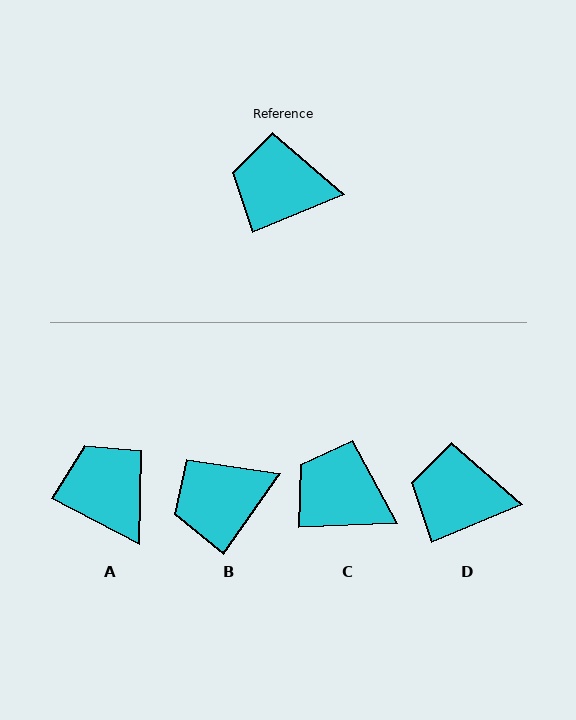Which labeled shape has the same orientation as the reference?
D.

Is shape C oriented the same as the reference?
No, it is off by about 21 degrees.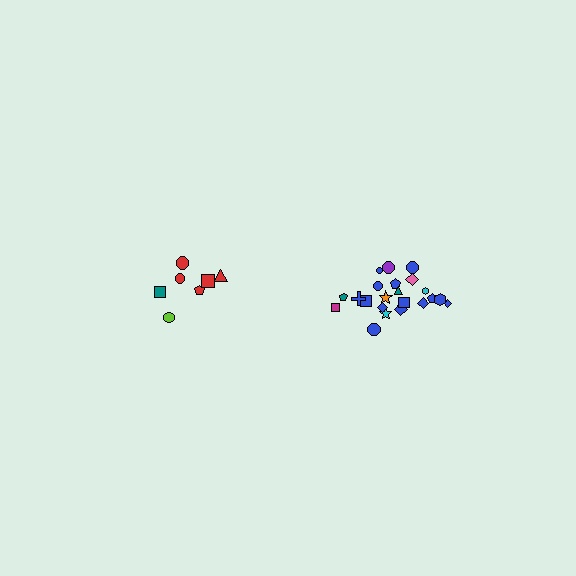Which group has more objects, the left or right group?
The right group.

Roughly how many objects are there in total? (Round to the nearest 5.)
Roughly 30 objects in total.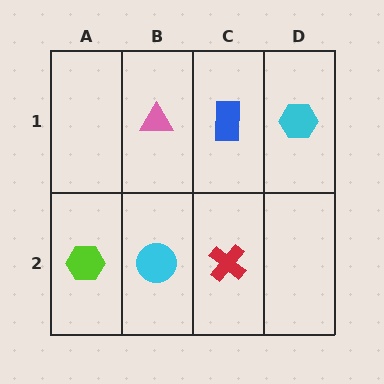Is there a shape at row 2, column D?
No, that cell is empty.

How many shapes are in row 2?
3 shapes.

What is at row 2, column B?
A cyan circle.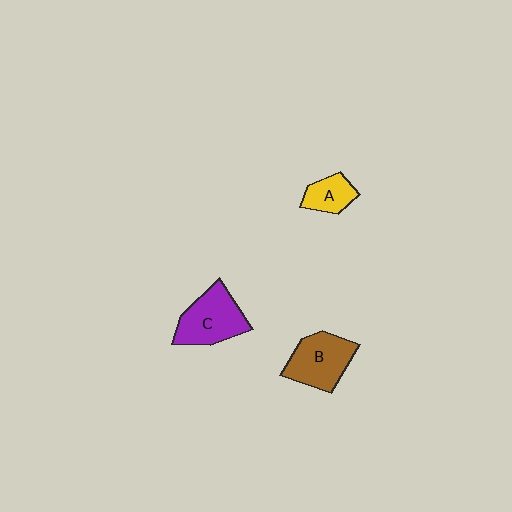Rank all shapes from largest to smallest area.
From largest to smallest: C (purple), B (brown), A (yellow).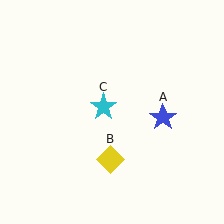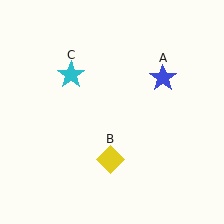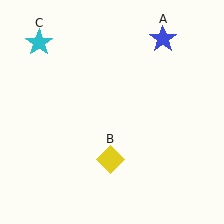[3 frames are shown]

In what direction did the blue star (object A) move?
The blue star (object A) moved up.